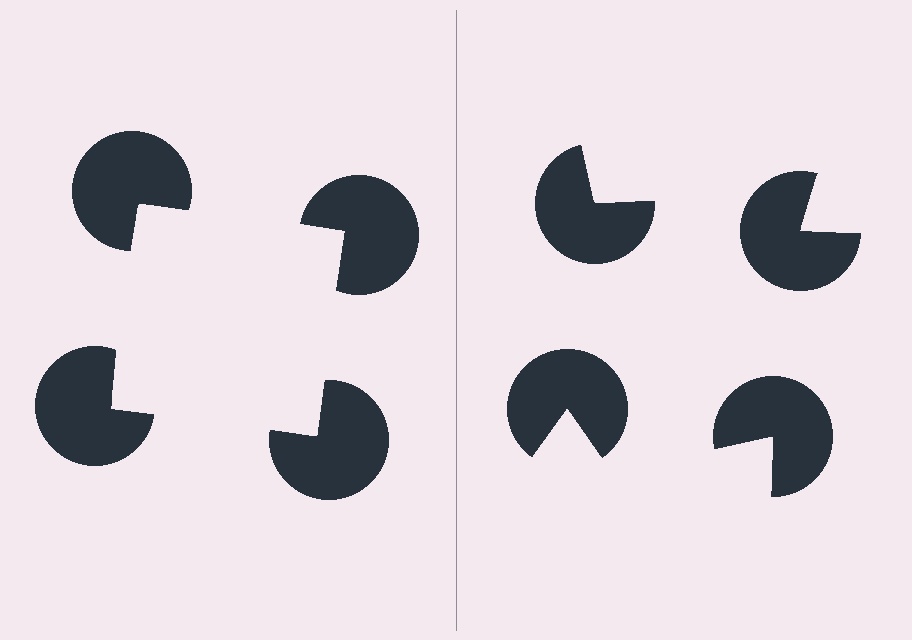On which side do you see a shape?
An illusory square appears on the left side. On the right side the wedge cuts are rotated, so no coherent shape forms.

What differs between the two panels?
The pac-man discs are positioned identically on both sides; only the wedge orientations differ. On the left they align to a square; on the right they are misaligned.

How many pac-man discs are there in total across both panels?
8 — 4 on each side.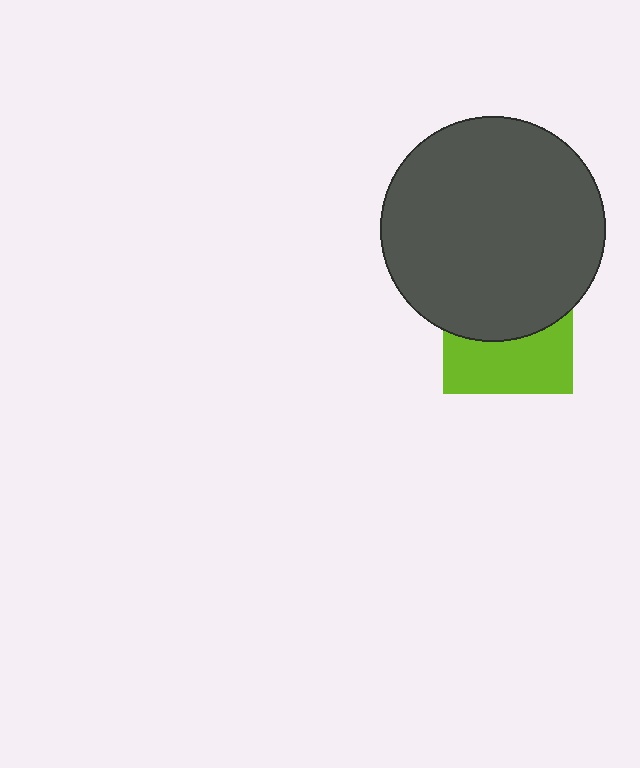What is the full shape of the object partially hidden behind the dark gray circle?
The partially hidden object is a lime square.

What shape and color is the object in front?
The object in front is a dark gray circle.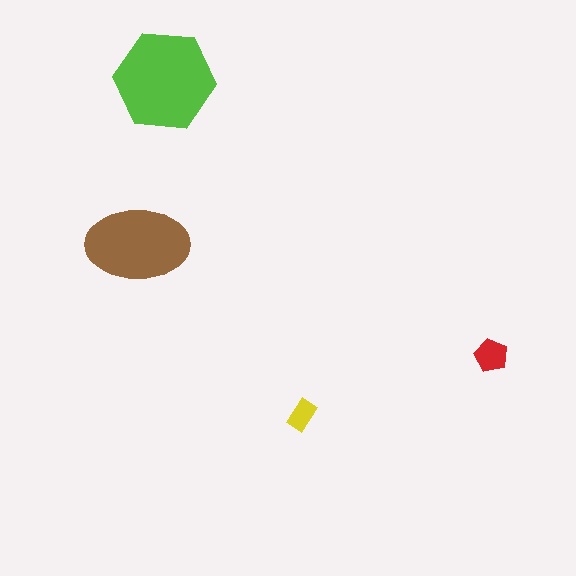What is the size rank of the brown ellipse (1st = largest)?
2nd.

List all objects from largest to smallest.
The lime hexagon, the brown ellipse, the red pentagon, the yellow rectangle.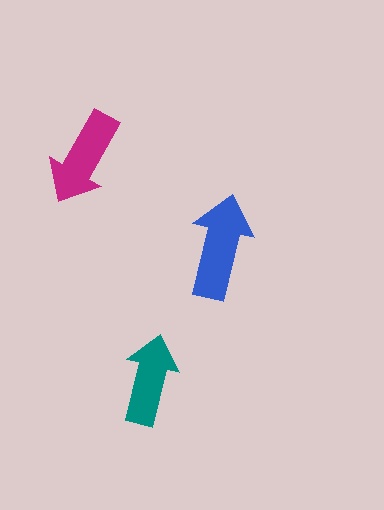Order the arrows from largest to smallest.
the blue one, the magenta one, the teal one.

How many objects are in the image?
There are 3 objects in the image.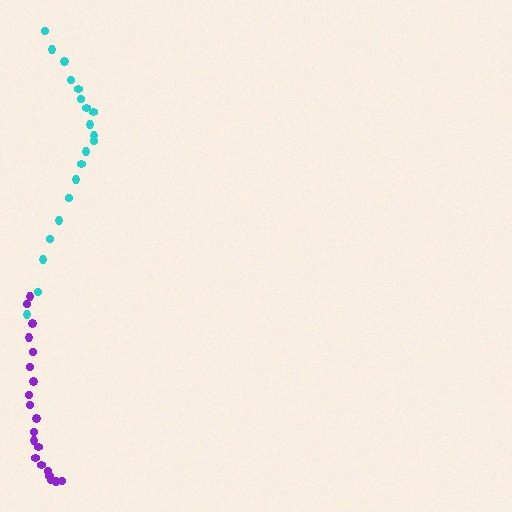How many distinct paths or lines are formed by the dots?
There are 2 distinct paths.